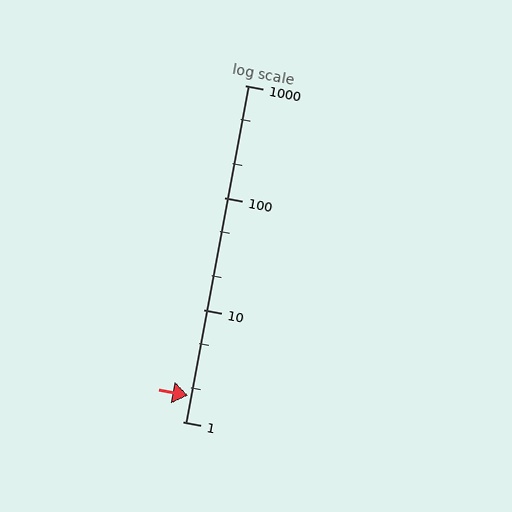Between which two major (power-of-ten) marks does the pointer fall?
The pointer is between 1 and 10.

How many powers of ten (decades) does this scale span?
The scale spans 3 decades, from 1 to 1000.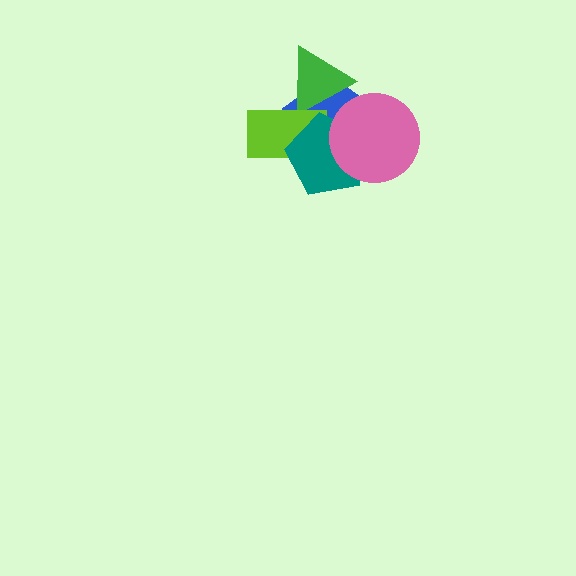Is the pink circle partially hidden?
No, no other shape covers it.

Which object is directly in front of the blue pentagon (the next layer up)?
The green triangle is directly in front of the blue pentagon.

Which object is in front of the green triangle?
The lime rectangle is in front of the green triangle.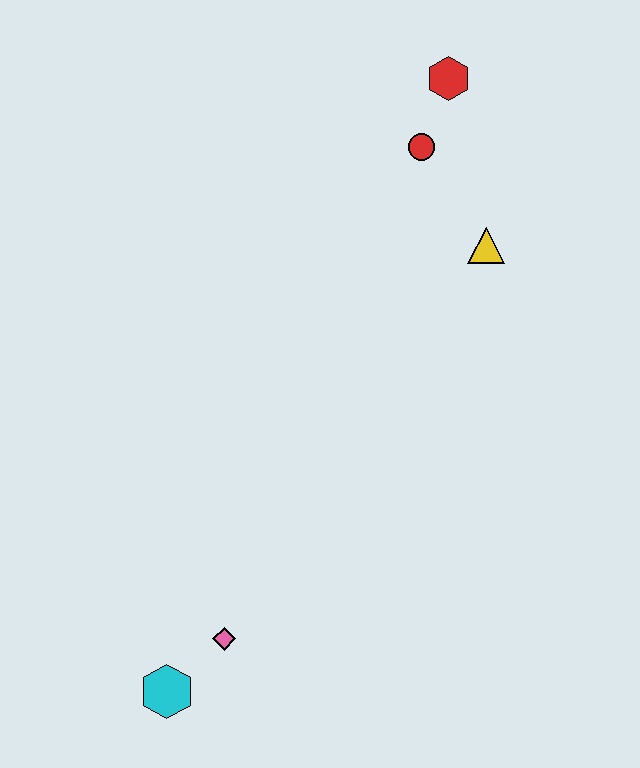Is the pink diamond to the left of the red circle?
Yes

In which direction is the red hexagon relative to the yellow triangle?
The red hexagon is above the yellow triangle.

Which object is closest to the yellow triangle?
The red circle is closest to the yellow triangle.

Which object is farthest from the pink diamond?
The red hexagon is farthest from the pink diamond.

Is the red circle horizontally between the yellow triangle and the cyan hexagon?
Yes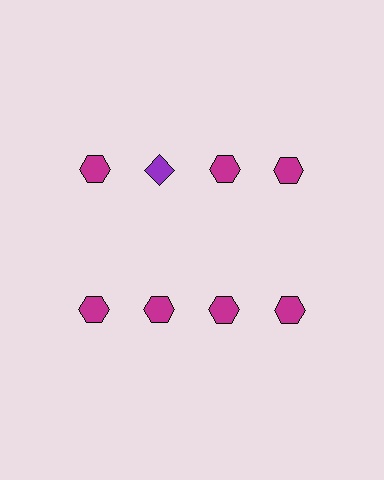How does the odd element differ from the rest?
It differs in both color (purple instead of magenta) and shape (diamond instead of hexagon).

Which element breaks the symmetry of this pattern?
The purple diamond in the top row, second from left column breaks the symmetry. All other shapes are magenta hexagons.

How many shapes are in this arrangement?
There are 8 shapes arranged in a grid pattern.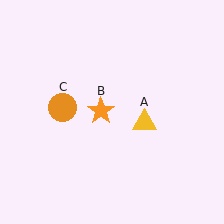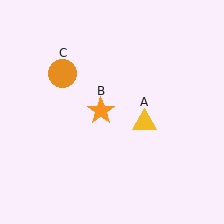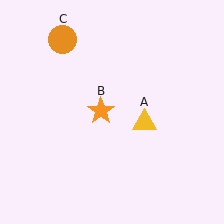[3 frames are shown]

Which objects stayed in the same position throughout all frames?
Yellow triangle (object A) and orange star (object B) remained stationary.